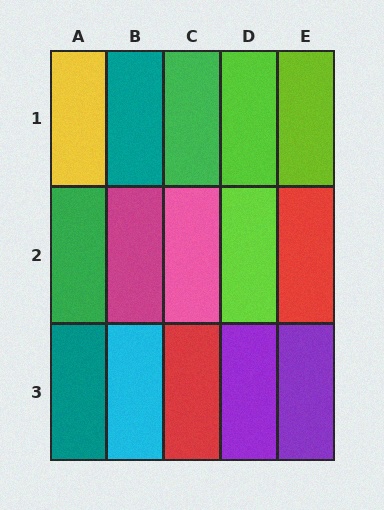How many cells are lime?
3 cells are lime.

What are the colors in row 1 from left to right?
Yellow, teal, green, lime, lime.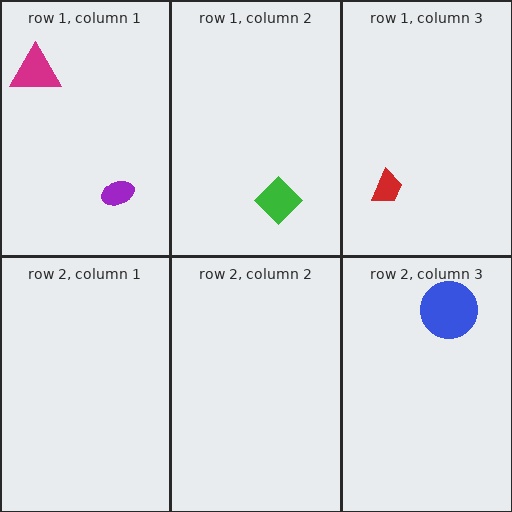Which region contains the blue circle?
The row 2, column 3 region.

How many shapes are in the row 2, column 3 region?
1.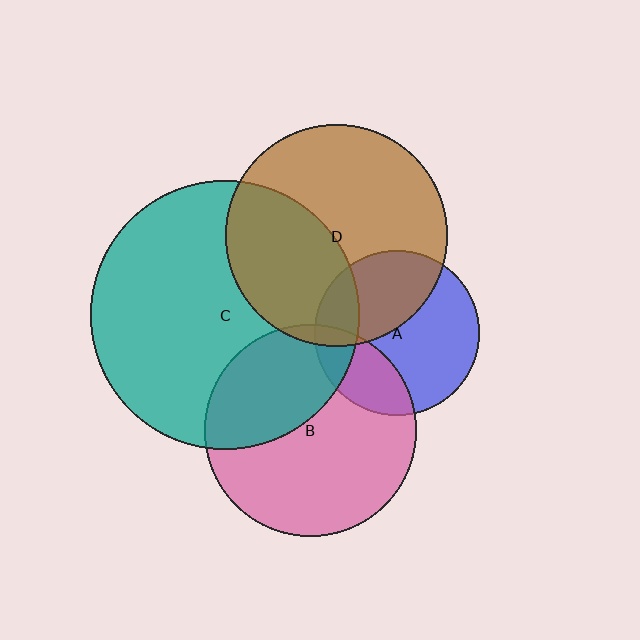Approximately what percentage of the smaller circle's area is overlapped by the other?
Approximately 20%.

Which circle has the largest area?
Circle C (teal).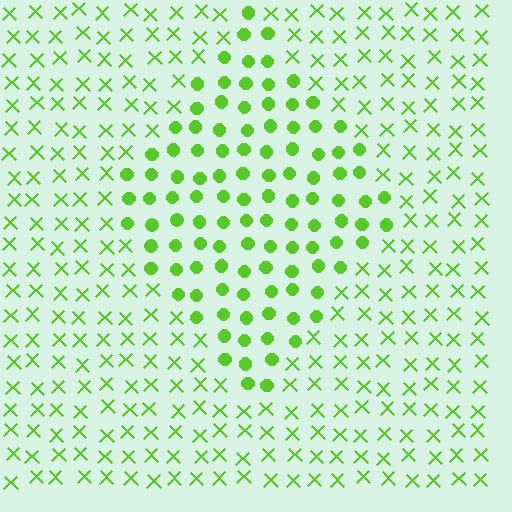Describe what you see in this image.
The image is filled with small lime elements arranged in a uniform grid. A diamond-shaped region contains circles, while the surrounding area contains X marks. The boundary is defined purely by the change in element shape.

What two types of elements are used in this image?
The image uses circles inside the diamond region and X marks outside it.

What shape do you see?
I see a diamond.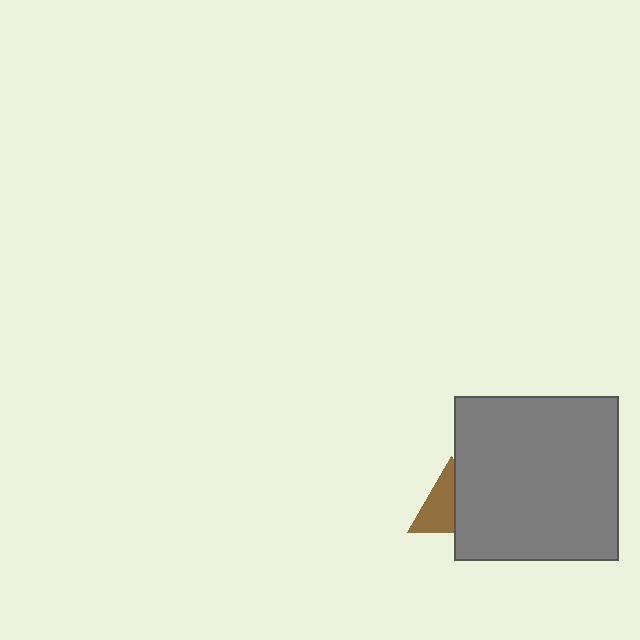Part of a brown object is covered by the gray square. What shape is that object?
It is a triangle.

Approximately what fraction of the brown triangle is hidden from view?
Roughly 46% of the brown triangle is hidden behind the gray square.